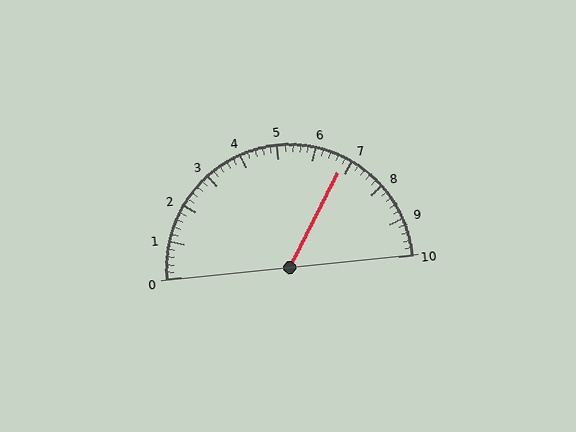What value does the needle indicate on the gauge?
The needle indicates approximately 6.8.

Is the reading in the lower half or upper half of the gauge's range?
The reading is in the upper half of the range (0 to 10).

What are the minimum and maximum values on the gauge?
The gauge ranges from 0 to 10.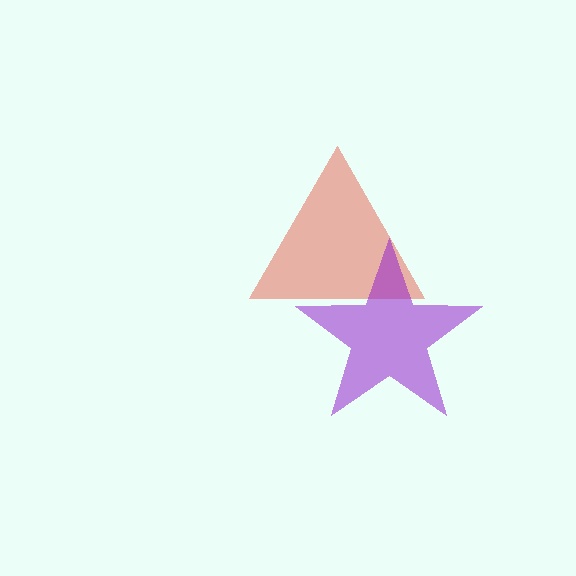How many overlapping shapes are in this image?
There are 2 overlapping shapes in the image.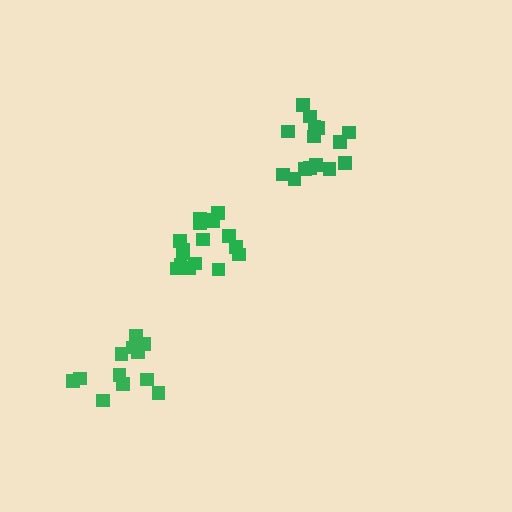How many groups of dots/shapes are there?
There are 3 groups.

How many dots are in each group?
Group 1: 17 dots, Group 2: 15 dots, Group 3: 12 dots (44 total).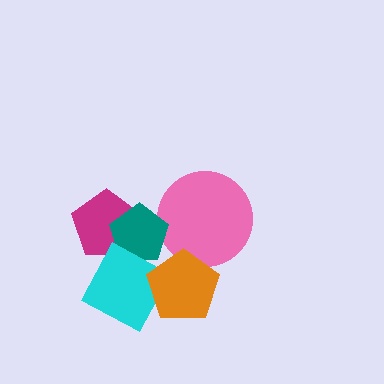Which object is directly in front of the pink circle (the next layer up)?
The teal pentagon is directly in front of the pink circle.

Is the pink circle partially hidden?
Yes, it is partially covered by another shape.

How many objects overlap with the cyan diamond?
3 objects overlap with the cyan diamond.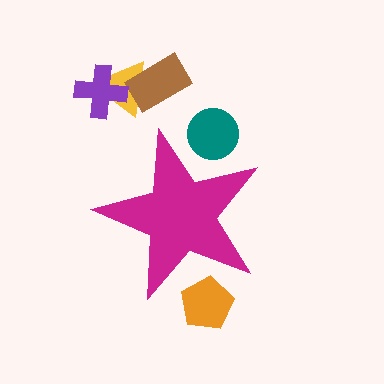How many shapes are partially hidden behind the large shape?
2 shapes are partially hidden.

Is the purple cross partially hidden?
No, the purple cross is fully visible.